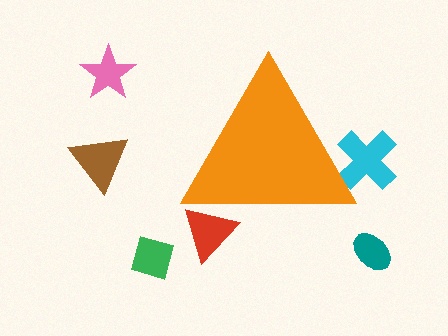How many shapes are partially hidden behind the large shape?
2 shapes are partially hidden.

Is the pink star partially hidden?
No, the pink star is fully visible.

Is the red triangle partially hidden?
Yes, the red triangle is partially hidden behind the orange triangle.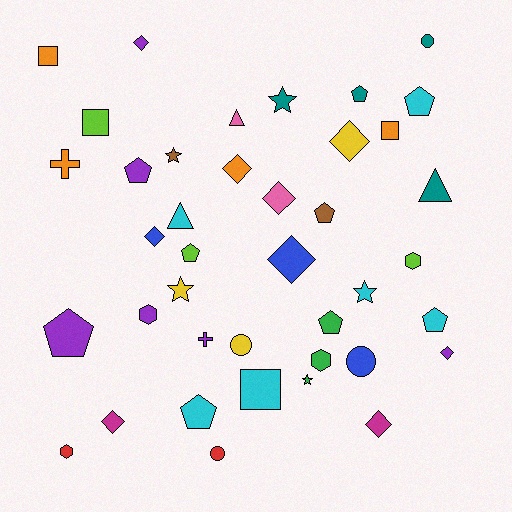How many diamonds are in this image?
There are 9 diamonds.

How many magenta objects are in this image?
There are 2 magenta objects.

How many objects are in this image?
There are 40 objects.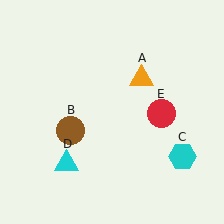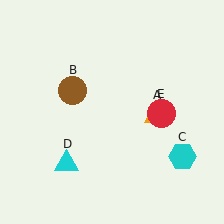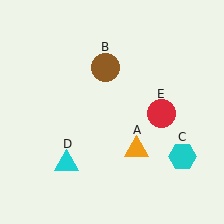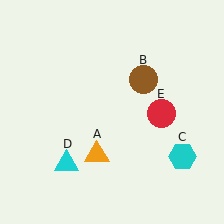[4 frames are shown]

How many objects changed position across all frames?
2 objects changed position: orange triangle (object A), brown circle (object B).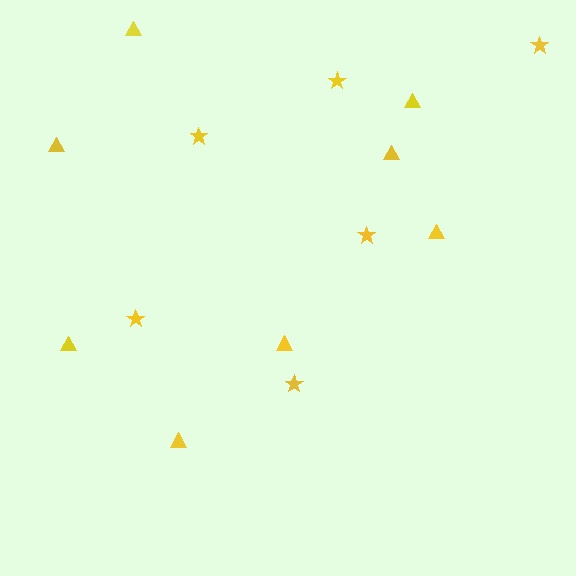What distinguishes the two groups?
There are 2 groups: one group of stars (6) and one group of triangles (8).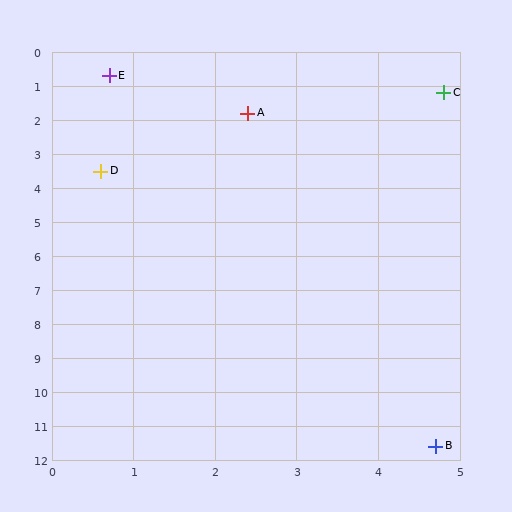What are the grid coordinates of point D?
Point D is at approximately (0.6, 3.5).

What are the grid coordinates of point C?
Point C is at approximately (4.8, 1.2).